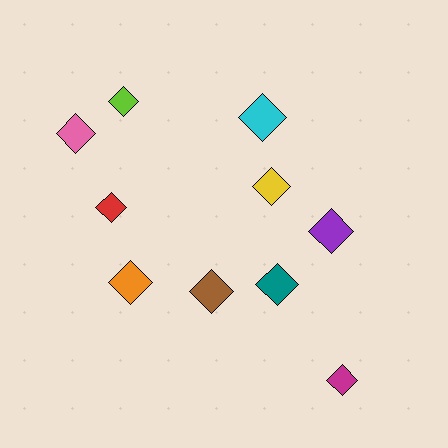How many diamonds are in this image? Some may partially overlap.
There are 10 diamonds.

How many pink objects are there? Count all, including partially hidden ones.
There is 1 pink object.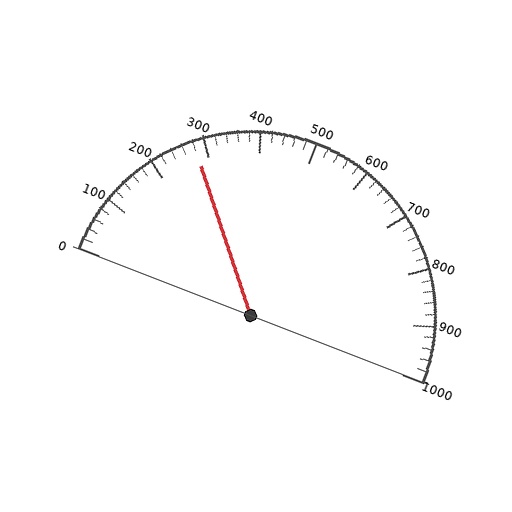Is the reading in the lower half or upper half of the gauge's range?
The reading is in the lower half of the range (0 to 1000).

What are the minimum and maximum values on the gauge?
The gauge ranges from 0 to 1000.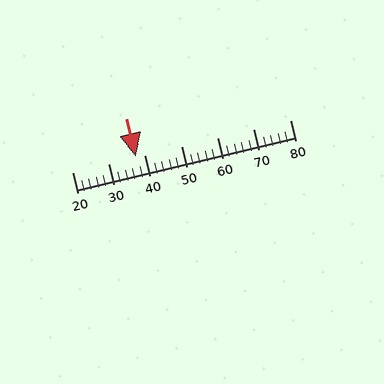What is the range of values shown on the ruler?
The ruler shows values from 20 to 80.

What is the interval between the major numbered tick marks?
The major tick marks are spaced 10 units apart.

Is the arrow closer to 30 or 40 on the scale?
The arrow is closer to 40.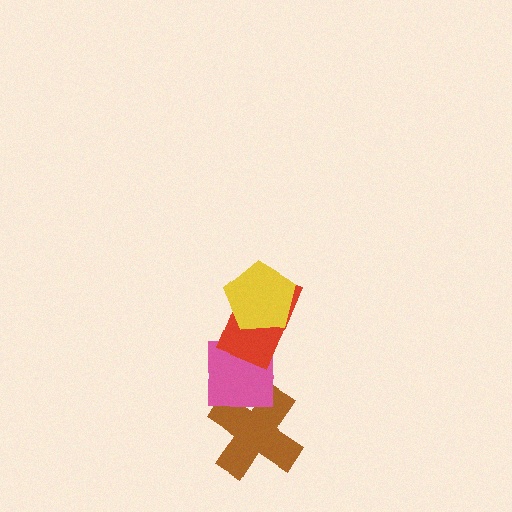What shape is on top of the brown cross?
The pink square is on top of the brown cross.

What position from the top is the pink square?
The pink square is 3rd from the top.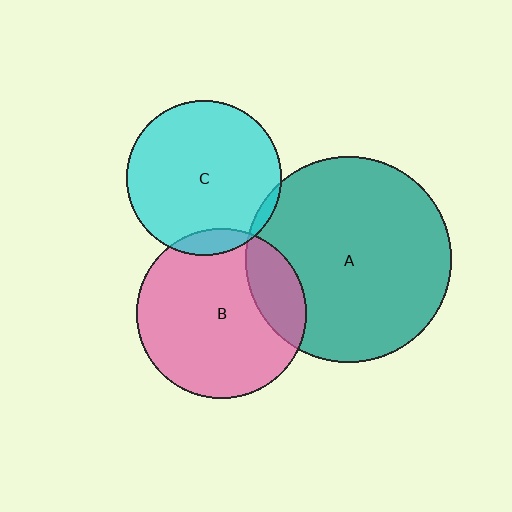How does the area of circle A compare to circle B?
Approximately 1.5 times.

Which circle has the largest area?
Circle A (teal).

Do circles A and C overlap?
Yes.